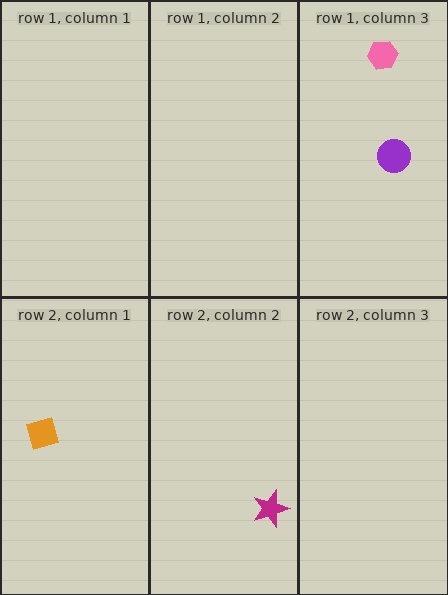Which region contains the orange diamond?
The row 2, column 1 region.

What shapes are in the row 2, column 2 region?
The magenta star.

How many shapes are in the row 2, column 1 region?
1.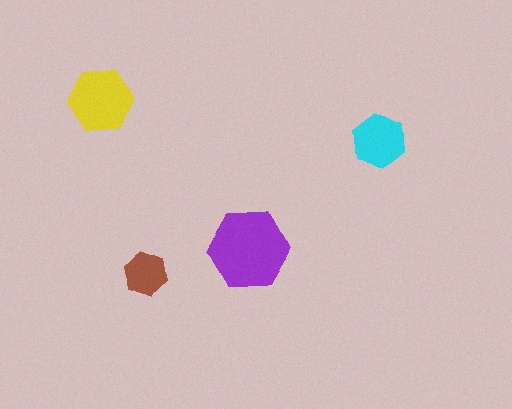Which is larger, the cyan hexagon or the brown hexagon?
The cyan one.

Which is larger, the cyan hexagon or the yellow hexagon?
The yellow one.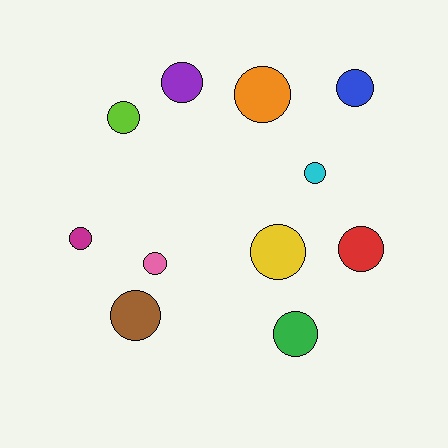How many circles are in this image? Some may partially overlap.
There are 11 circles.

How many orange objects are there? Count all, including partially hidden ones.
There is 1 orange object.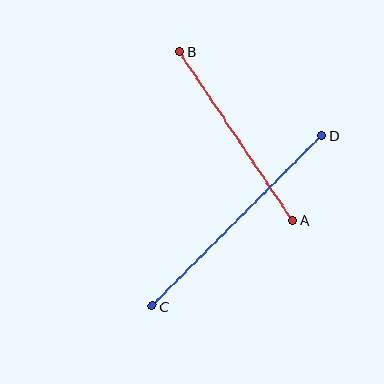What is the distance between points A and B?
The distance is approximately 203 pixels.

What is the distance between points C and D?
The distance is approximately 241 pixels.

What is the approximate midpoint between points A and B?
The midpoint is at approximately (236, 136) pixels.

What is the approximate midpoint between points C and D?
The midpoint is at approximately (237, 221) pixels.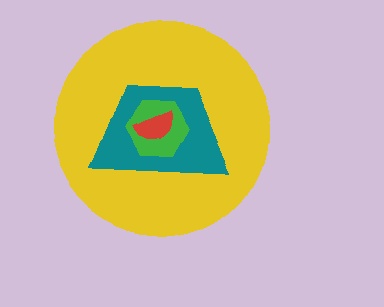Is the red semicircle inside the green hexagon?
Yes.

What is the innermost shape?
The red semicircle.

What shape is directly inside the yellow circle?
The teal trapezoid.